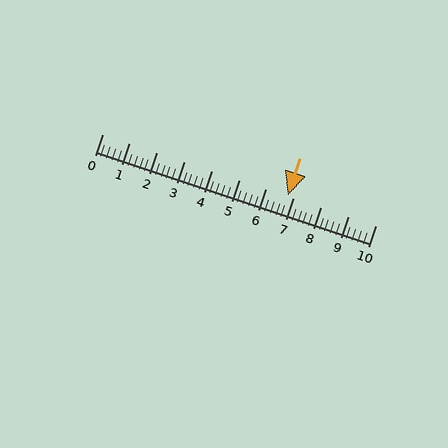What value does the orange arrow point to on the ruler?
The orange arrow points to approximately 6.8.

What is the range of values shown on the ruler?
The ruler shows values from 0 to 10.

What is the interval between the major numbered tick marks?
The major tick marks are spaced 1 units apart.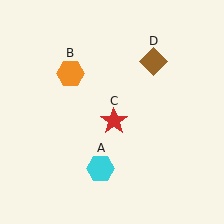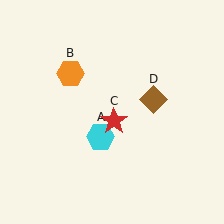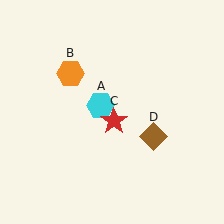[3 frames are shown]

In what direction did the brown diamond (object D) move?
The brown diamond (object D) moved down.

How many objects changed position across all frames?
2 objects changed position: cyan hexagon (object A), brown diamond (object D).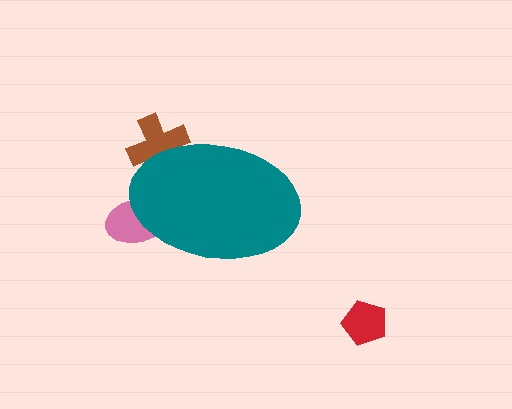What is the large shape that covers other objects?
A teal ellipse.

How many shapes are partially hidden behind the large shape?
2 shapes are partially hidden.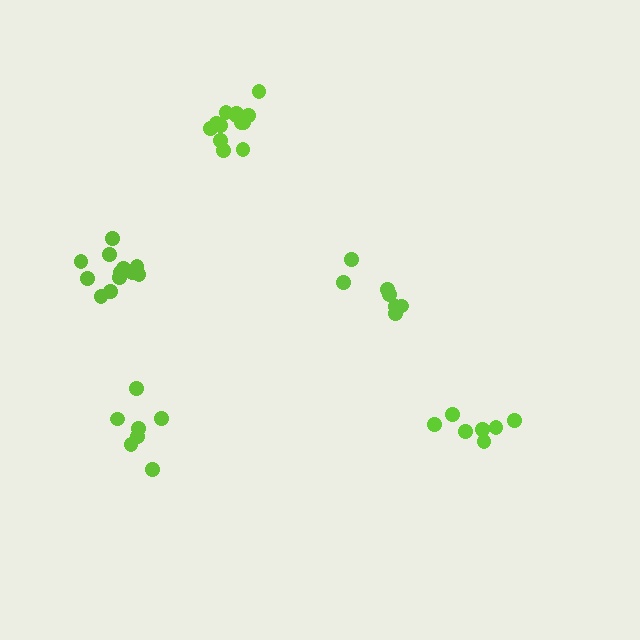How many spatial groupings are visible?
There are 5 spatial groupings.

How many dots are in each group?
Group 1: 7 dots, Group 2: 12 dots, Group 3: 7 dots, Group 4: 7 dots, Group 5: 13 dots (46 total).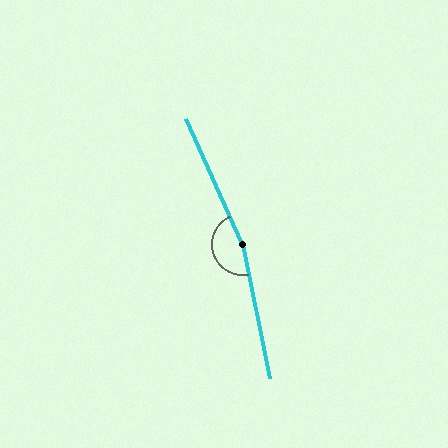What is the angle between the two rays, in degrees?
Approximately 167 degrees.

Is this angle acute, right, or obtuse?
It is obtuse.